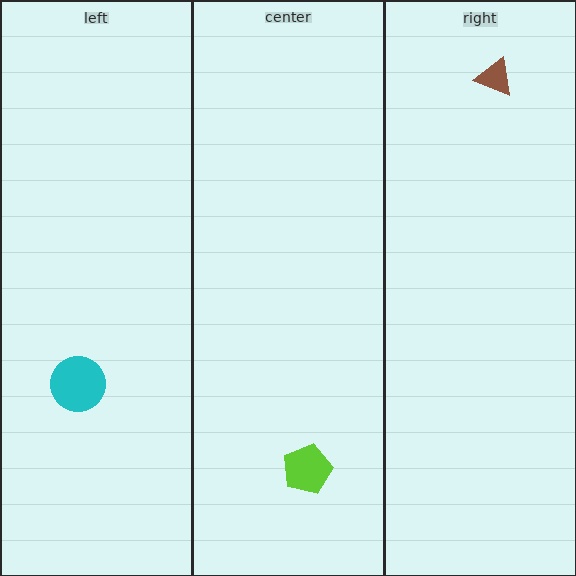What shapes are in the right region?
The brown triangle.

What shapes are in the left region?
The cyan circle.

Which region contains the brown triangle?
The right region.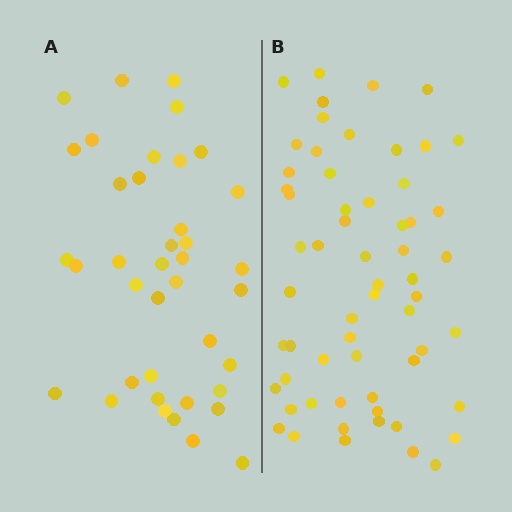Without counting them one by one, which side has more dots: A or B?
Region B (the right region) has more dots.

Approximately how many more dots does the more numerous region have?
Region B has approximately 20 more dots than region A.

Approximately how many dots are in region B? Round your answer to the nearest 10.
About 60 dots.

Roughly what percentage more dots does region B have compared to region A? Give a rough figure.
About 55% more.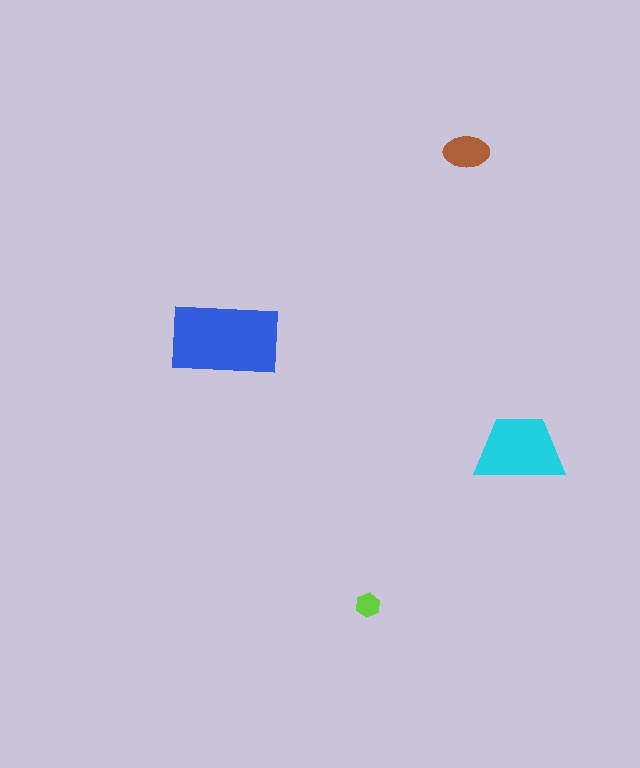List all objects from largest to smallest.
The blue rectangle, the cyan trapezoid, the brown ellipse, the lime hexagon.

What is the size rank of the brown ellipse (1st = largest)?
3rd.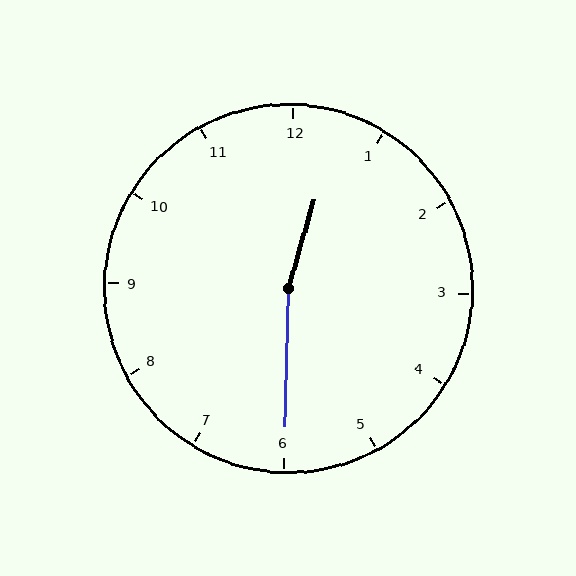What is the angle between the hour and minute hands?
Approximately 165 degrees.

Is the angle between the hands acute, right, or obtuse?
It is obtuse.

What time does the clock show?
12:30.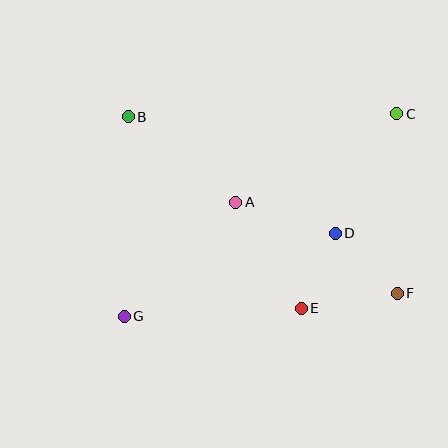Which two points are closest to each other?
Points D and E are closest to each other.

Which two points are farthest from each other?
Points C and G are farthest from each other.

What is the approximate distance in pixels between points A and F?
The distance between A and F is approximately 186 pixels.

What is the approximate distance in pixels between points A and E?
The distance between A and E is approximately 124 pixels.